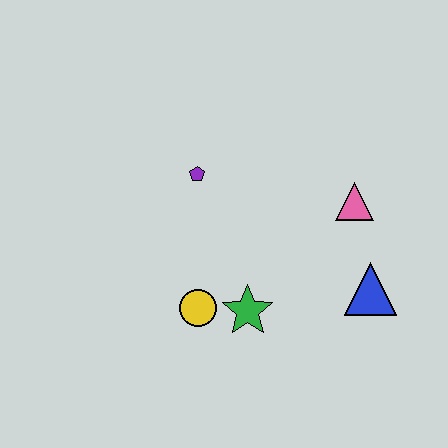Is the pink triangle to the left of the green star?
No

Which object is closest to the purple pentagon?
The yellow circle is closest to the purple pentagon.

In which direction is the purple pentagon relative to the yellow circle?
The purple pentagon is above the yellow circle.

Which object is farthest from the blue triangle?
The purple pentagon is farthest from the blue triangle.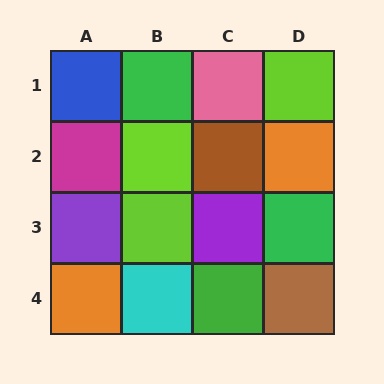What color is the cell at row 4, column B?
Cyan.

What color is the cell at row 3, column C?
Purple.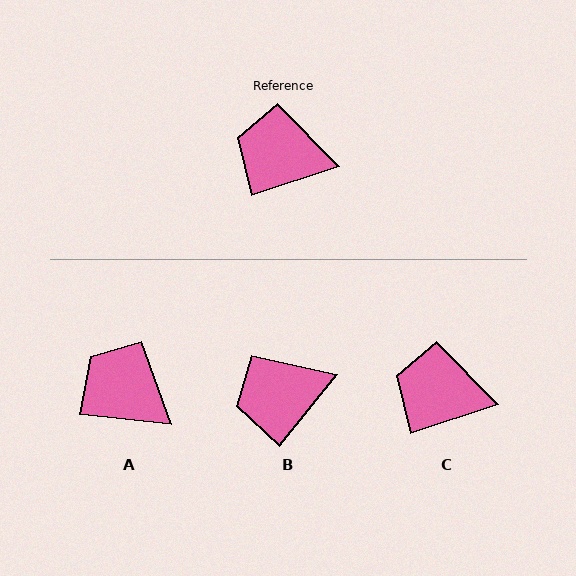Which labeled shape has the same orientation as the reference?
C.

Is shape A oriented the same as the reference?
No, it is off by about 24 degrees.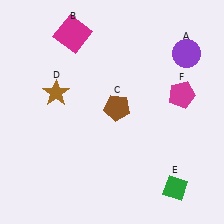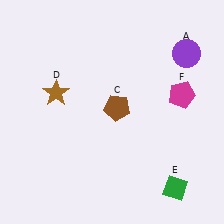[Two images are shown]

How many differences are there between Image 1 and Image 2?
There is 1 difference between the two images.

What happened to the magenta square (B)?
The magenta square (B) was removed in Image 2. It was in the top-left area of Image 1.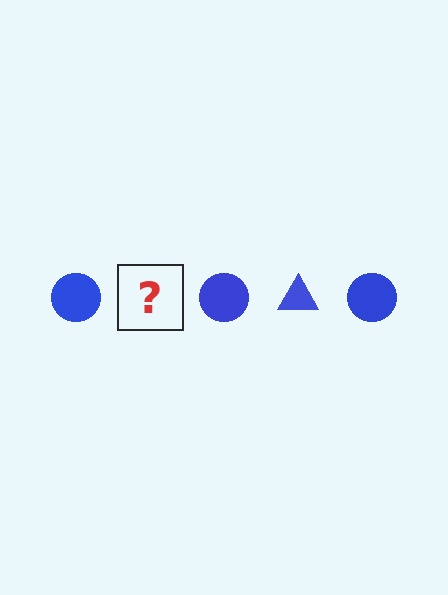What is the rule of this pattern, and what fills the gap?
The rule is that the pattern cycles through circle, triangle shapes in blue. The gap should be filled with a blue triangle.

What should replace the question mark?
The question mark should be replaced with a blue triangle.